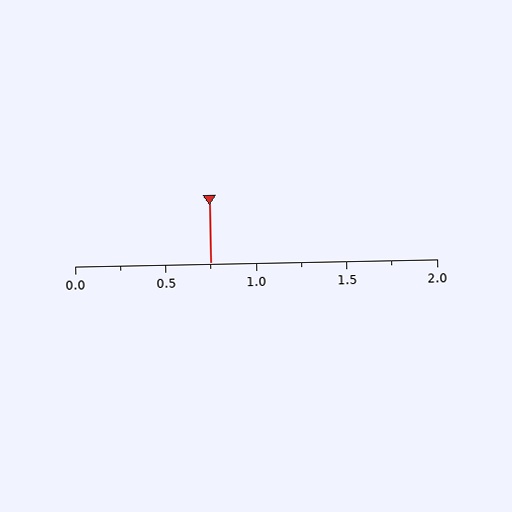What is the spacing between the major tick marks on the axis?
The major ticks are spaced 0.5 apart.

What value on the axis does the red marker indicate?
The marker indicates approximately 0.75.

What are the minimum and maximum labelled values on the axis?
The axis runs from 0.0 to 2.0.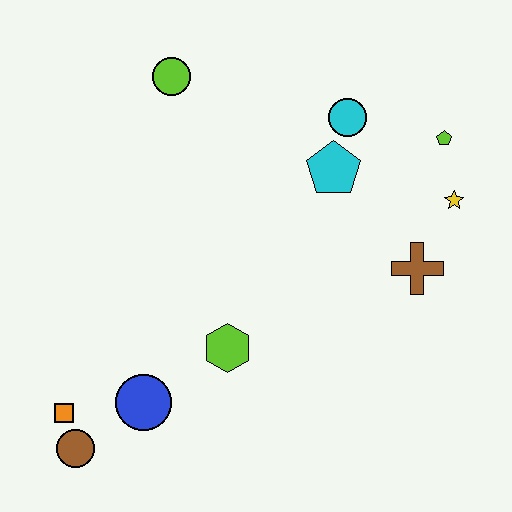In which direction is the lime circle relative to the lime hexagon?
The lime circle is above the lime hexagon.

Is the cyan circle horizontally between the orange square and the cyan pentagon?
No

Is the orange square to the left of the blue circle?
Yes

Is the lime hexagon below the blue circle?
No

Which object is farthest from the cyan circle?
The brown circle is farthest from the cyan circle.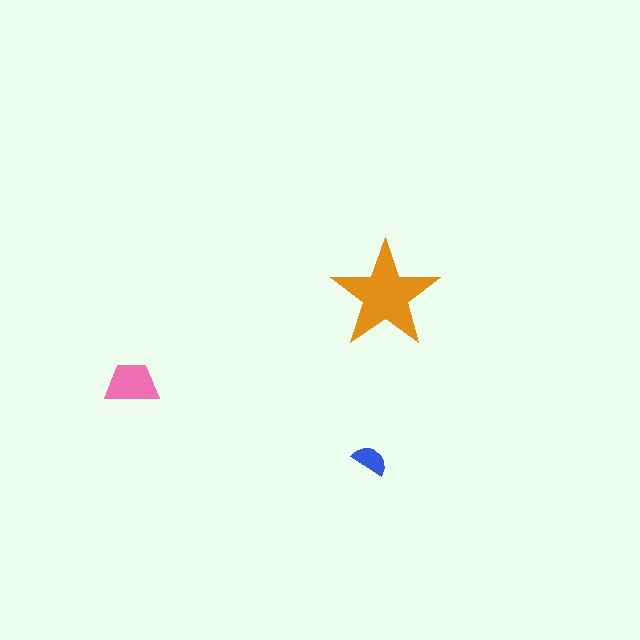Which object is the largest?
The orange star.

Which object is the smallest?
The blue semicircle.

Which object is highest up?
The orange star is topmost.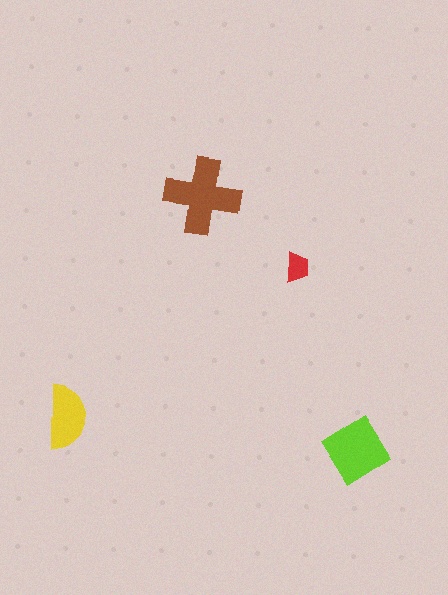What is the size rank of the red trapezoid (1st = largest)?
4th.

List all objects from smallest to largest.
The red trapezoid, the yellow semicircle, the lime diamond, the brown cross.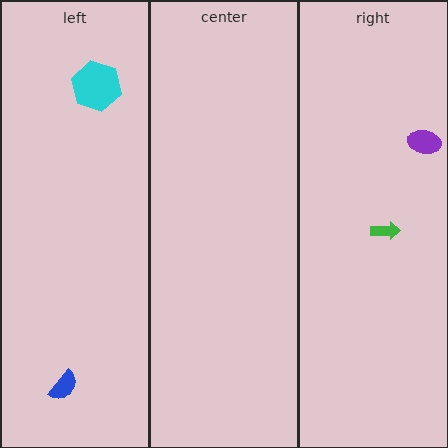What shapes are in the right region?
The purple ellipse, the green arrow.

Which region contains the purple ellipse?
The right region.